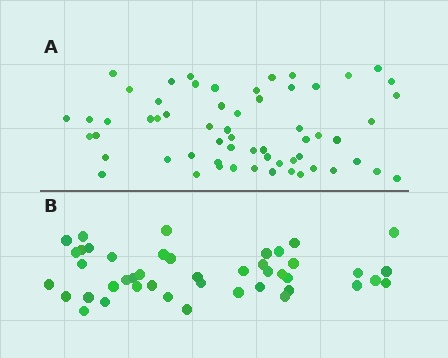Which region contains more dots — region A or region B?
Region A (the top region) has more dots.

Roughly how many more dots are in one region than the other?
Region A has approximately 15 more dots than region B.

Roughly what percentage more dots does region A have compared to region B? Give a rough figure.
About 35% more.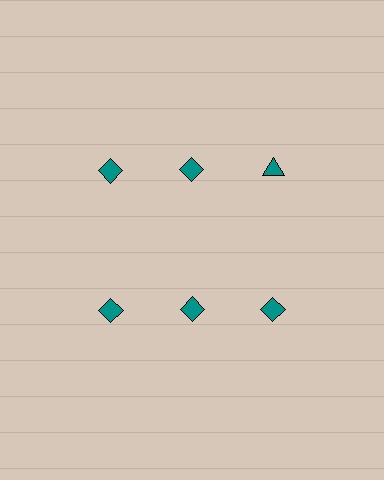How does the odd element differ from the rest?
It has a different shape: triangle instead of diamond.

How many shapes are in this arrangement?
There are 6 shapes arranged in a grid pattern.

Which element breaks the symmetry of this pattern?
The teal triangle in the top row, center column breaks the symmetry. All other shapes are teal diamonds.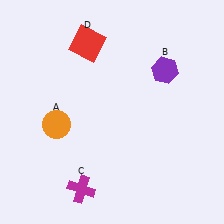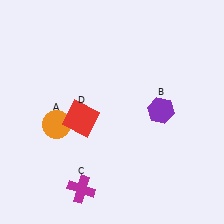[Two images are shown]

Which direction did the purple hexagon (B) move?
The purple hexagon (B) moved down.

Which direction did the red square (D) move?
The red square (D) moved down.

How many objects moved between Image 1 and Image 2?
2 objects moved between the two images.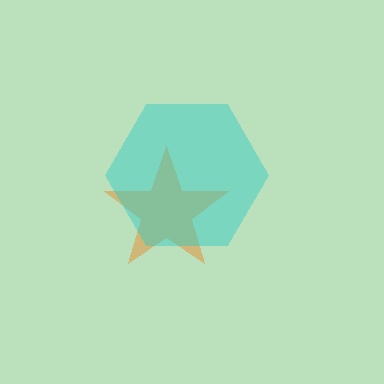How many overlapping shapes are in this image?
There are 2 overlapping shapes in the image.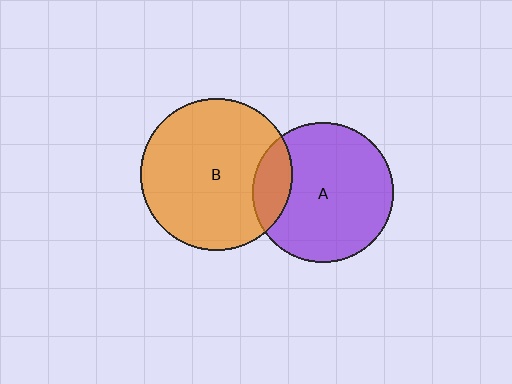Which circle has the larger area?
Circle B (orange).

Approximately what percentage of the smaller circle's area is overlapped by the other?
Approximately 15%.